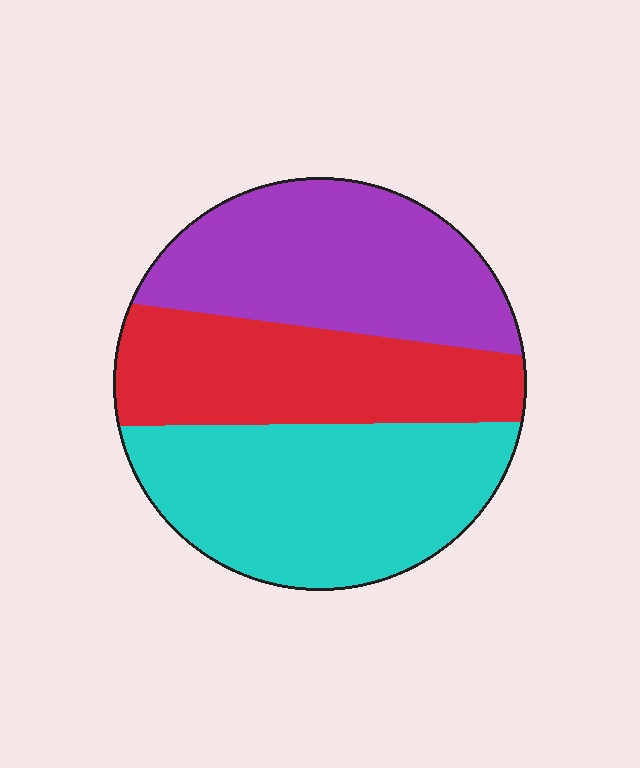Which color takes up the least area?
Red, at roughly 30%.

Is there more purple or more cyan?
Cyan.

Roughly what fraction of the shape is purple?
Purple covers 33% of the shape.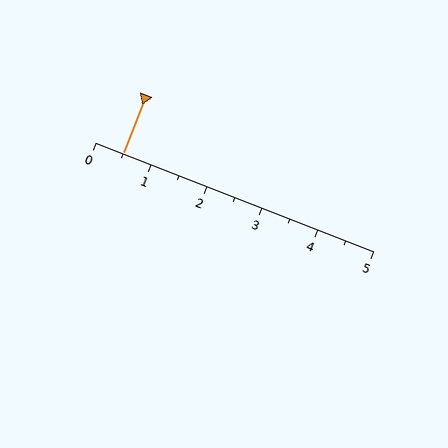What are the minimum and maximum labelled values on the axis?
The axis runs from 0 to 5.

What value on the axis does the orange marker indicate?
The marker indicates approximately 0.5.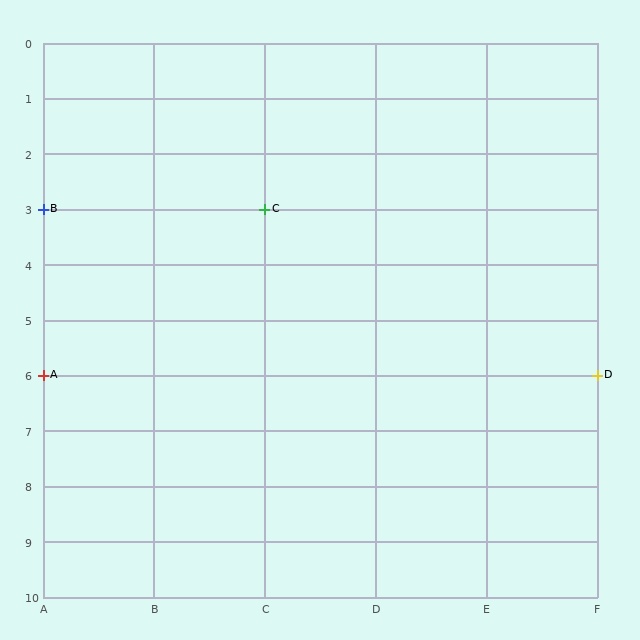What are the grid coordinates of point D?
Point D is at grid coordinates (F, 6).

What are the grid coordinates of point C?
Point C is at grid coordinates (C, 3).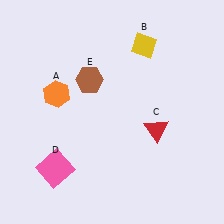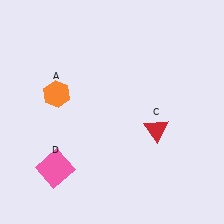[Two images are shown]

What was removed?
The brown hexagon (E), the yellow diamond (B) were removed in Image 2.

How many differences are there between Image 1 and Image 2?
There are 2 differences between the two images.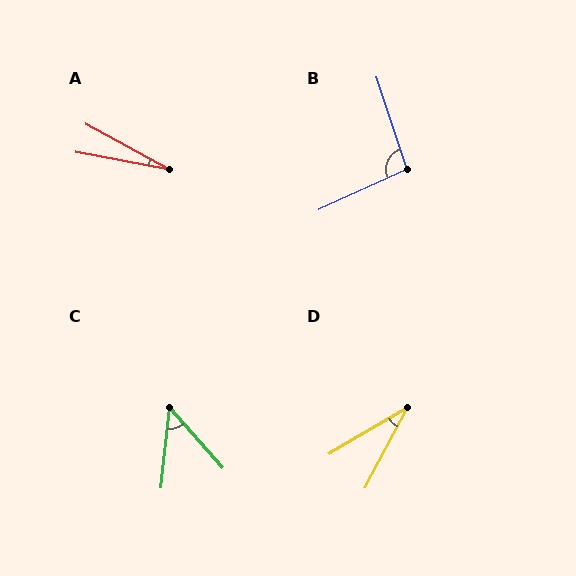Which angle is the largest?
B, at approximately 96 degrees.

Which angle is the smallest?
A, at approximately 18 degrees.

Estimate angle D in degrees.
Approximately 31 degrees.